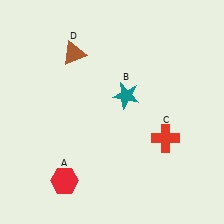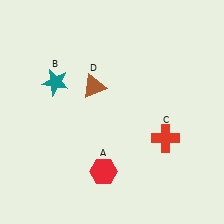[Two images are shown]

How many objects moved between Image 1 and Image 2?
3 objects moved between the two images.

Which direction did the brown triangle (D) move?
The brown triangle (D) moved down.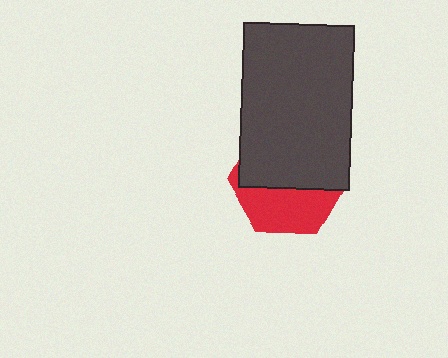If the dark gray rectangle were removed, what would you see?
You would see the complete red hexagon.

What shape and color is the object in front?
The object in front is a dark gray rectangle.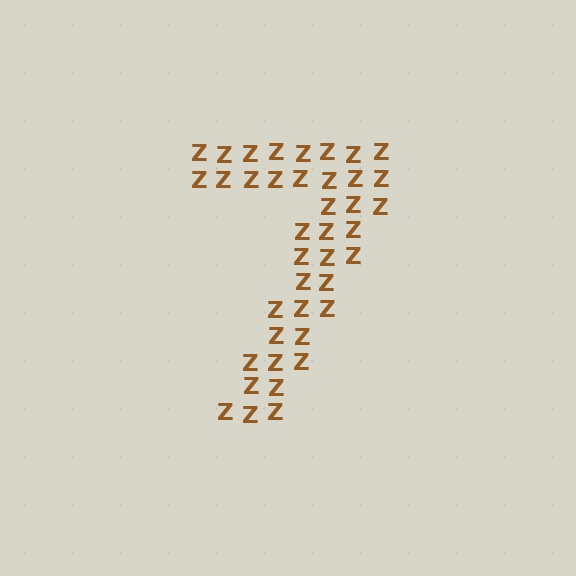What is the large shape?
The large shape is the digit 7.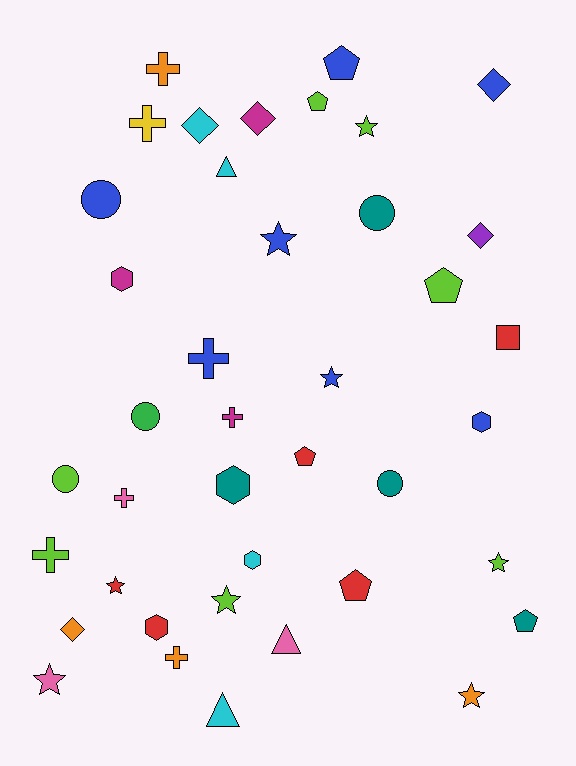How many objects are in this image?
There are 40 objects.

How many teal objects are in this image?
There are 4 teal objects.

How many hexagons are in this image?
There are 5 hexagons.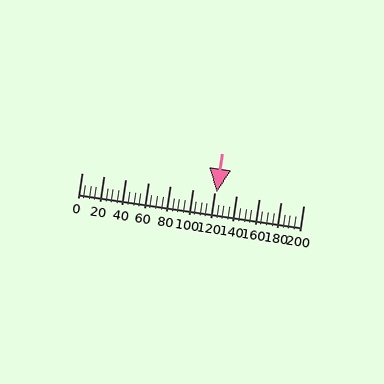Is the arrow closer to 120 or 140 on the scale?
The arrow is closer to 120.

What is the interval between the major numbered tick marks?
The major tick marks are spaced 20 units apart.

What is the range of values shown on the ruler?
The ruler shows values from 0 to 200.